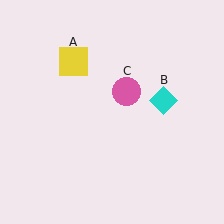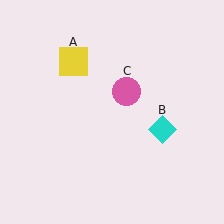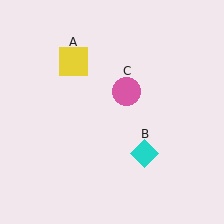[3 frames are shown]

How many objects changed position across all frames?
1 object changed position: cyan diamond (object B).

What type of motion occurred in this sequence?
The cyan diamond (object B) rotated clockwise around the center of the scene.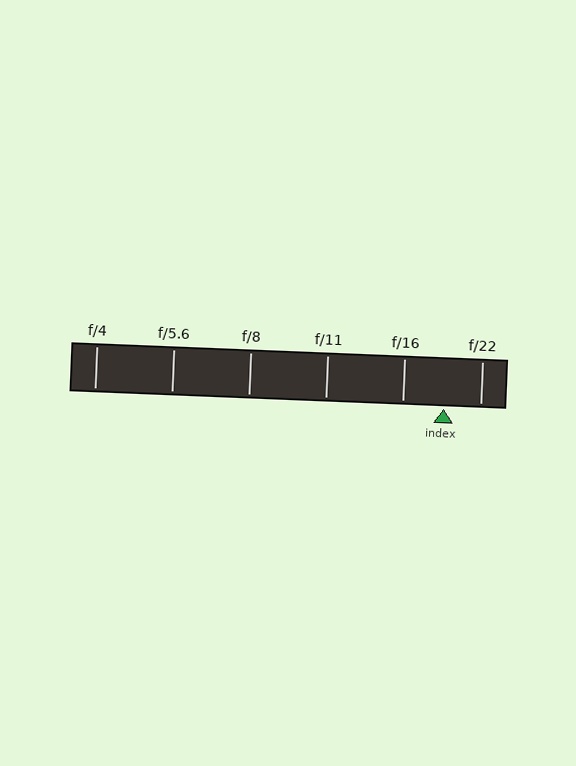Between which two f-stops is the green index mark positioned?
The index mark is between f/16 and f/22.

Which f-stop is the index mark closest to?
The index mark is closest to f/22.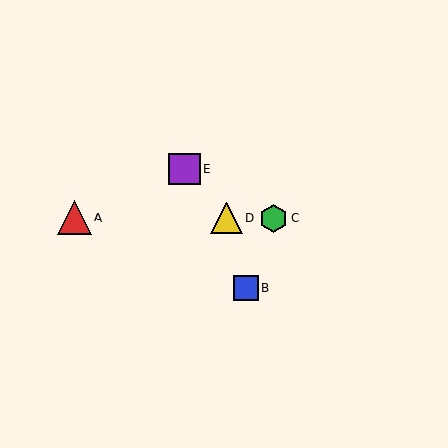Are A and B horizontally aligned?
No, A is at y≈218 and B is at y≈288.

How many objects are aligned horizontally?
3 objects (A, C, D) are aligned horizontally.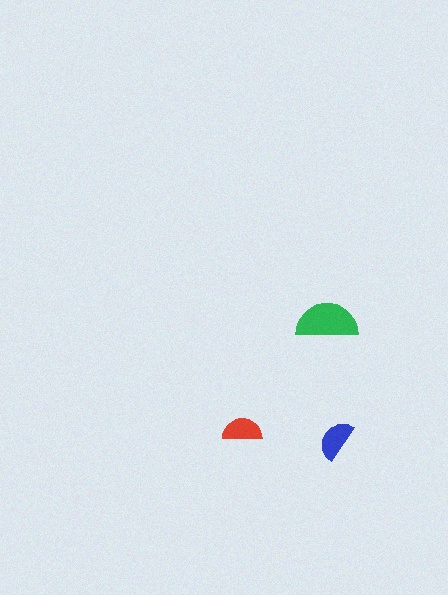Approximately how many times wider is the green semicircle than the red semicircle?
About 1.5 times wider.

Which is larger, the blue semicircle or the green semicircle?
The green one.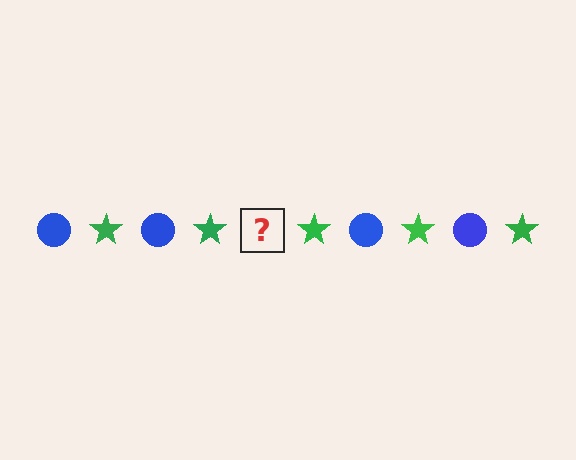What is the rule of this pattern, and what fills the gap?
The rule is that the pattern alternates between blue circle and green star. The gap should be filled with a blue circle.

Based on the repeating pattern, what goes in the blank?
The blank should be a blue circle.